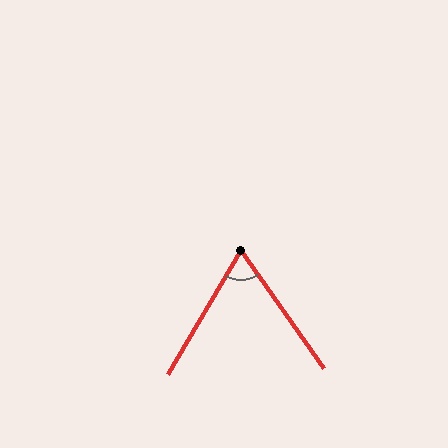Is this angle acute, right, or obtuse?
It is acute.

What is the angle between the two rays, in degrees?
Approximately 66 degrees.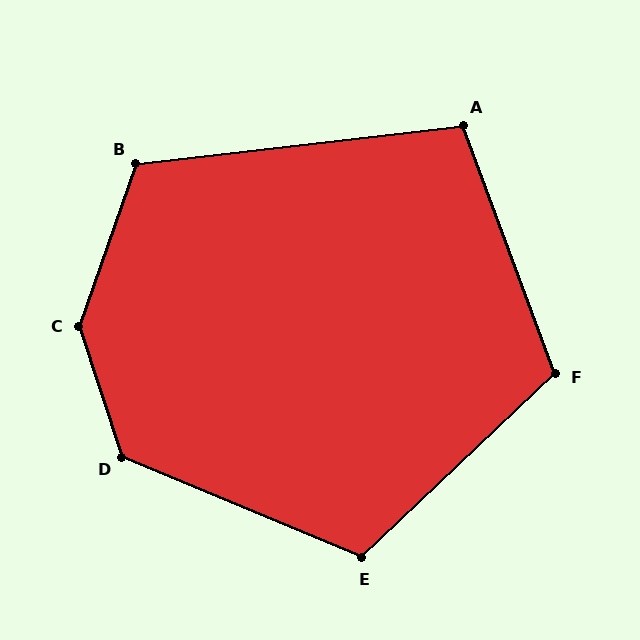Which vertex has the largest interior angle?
C, at approximately 142 degrees.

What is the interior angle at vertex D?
Approximately 131 degrees (obtuse).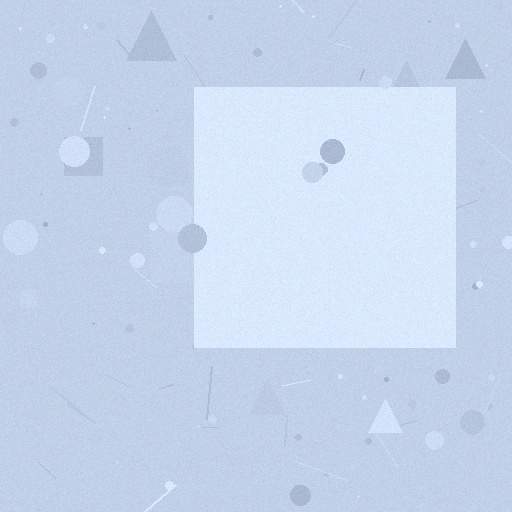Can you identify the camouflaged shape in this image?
The camouflaged shape is a square.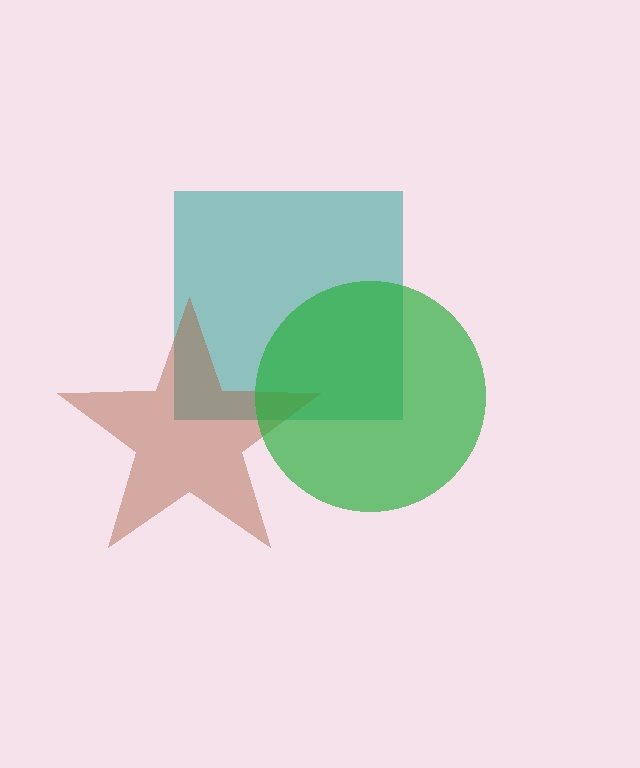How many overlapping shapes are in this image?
There are 3 overlapping shapes in the image.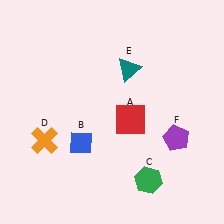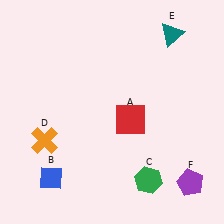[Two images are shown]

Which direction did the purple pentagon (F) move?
The purple pentagon (F) moved down.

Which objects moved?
The objects that moved are: the blue diamond (B), the teal triangle (E), the purple pentagon (F).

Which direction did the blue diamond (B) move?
The blue diamond (B) moved down.